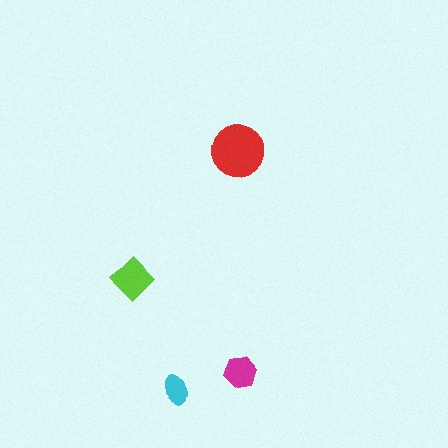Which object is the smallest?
The cyan ellipse.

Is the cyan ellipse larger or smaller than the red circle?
Smaller.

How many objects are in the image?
There are 4 objects in the image.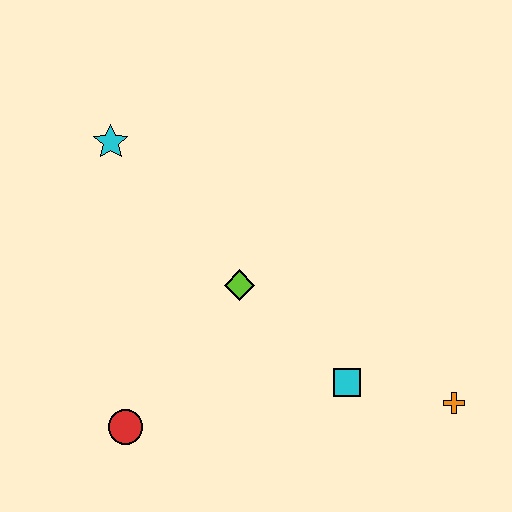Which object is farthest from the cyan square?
The cyan star is farthest from the cyan square.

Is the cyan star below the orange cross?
No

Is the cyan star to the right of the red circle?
No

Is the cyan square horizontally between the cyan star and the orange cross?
Yes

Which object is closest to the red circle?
The lime diamond is closest to the red circle.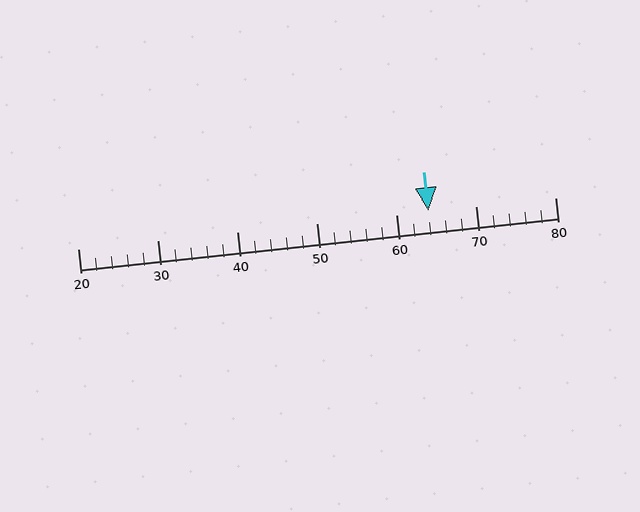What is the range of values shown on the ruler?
The ruler shows values from 20 to 80.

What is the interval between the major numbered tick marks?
The major tick marks are spaced 10 units apart.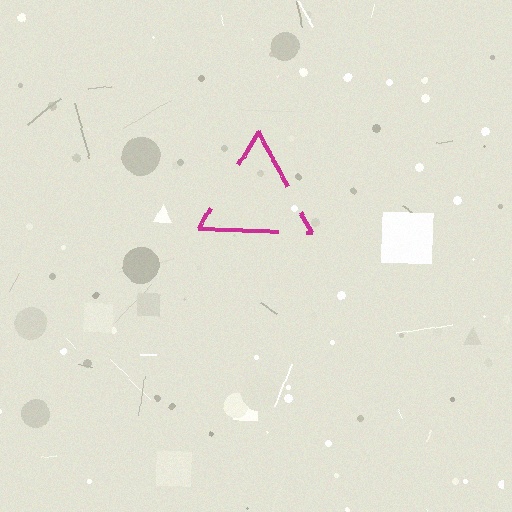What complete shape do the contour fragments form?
The contour fragments form a triangle.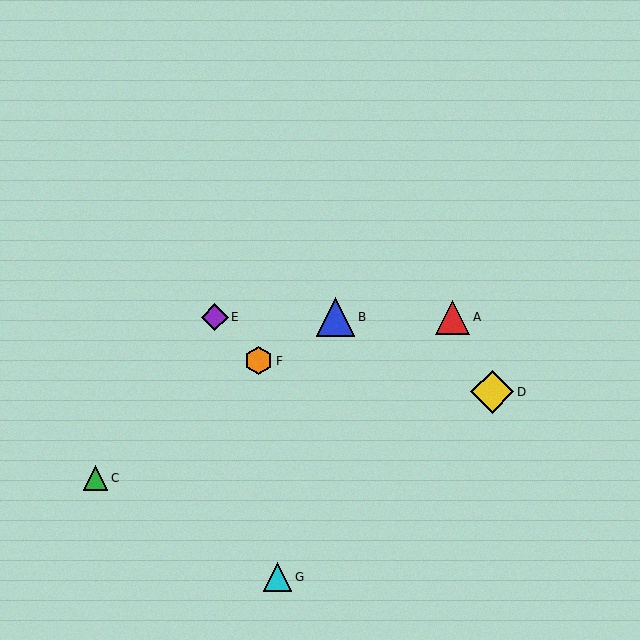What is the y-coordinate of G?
Object G is at y≈577.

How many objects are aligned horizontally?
3 objects (A, B, E) are aligned horizontally.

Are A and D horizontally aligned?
No, A is at y≈317 and D is at y≈392.